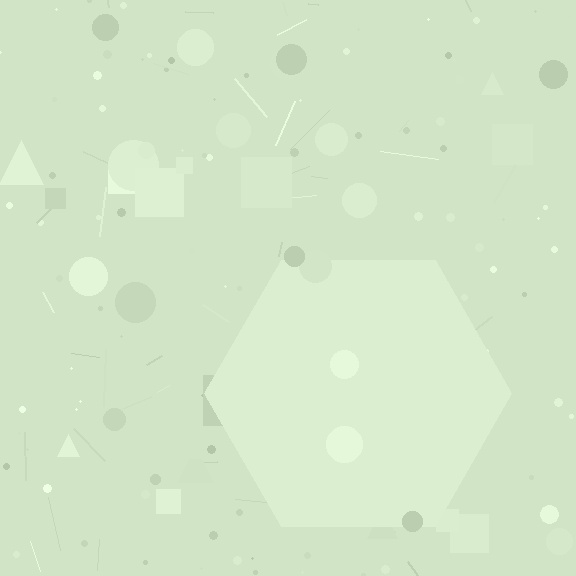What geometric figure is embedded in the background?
A hexagon is embedded in the background.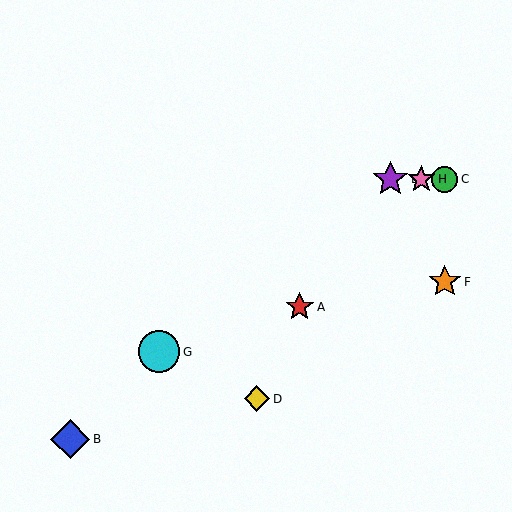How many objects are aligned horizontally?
3 objects (C, E, H) are aligned horizontally.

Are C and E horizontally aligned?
Yes, both are at y≈179.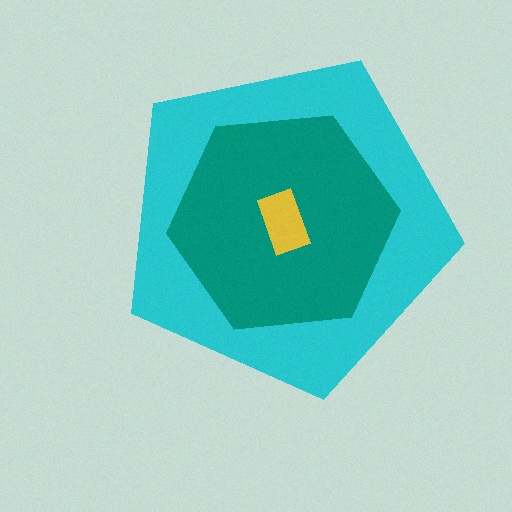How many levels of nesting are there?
3.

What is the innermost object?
The yellow rectangle.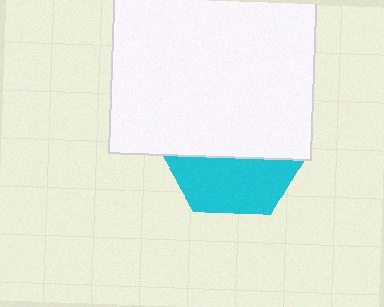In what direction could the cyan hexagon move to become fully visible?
The cyan hexagon could move down. That would shift it out from behind the white square entirely.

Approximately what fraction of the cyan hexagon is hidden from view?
Roughly 62% of the cyan hexagon is hidden behind the white square.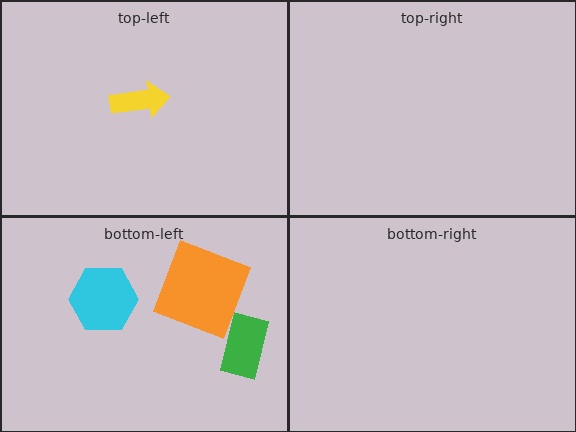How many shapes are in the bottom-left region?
3.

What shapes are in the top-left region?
The yellow arrow.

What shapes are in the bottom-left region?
The orange square, the green rectangle, the cyan hexagon.